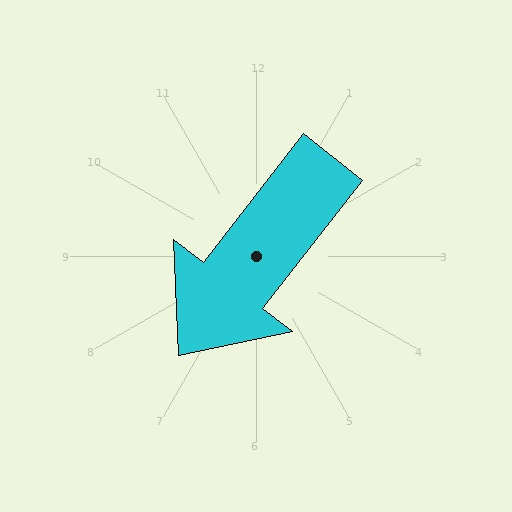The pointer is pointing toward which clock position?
Roughly 7 o'clock.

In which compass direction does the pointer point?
Southwest.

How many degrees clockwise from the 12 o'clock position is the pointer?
Approximately 218 degrees.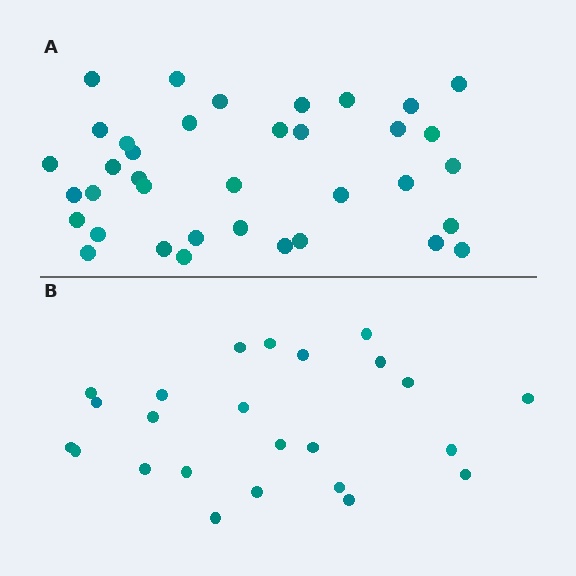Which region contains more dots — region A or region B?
Region A (the top region) has more dots.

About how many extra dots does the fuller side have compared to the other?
Region A has approximately 15 more dots than region B.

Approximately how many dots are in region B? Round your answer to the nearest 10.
About 20 dots. (The exact count is 24, which rounds to 20.)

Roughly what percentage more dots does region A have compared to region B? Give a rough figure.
About 55% more.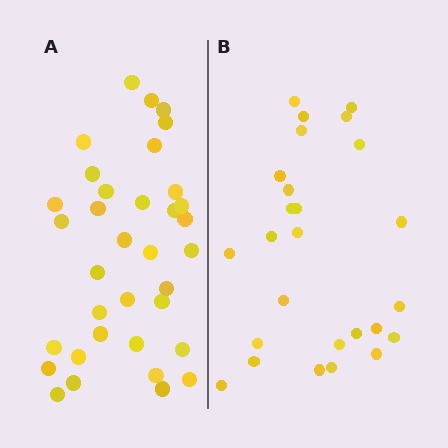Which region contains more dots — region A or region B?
Region A (the left region) has more dots.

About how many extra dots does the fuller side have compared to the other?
Region A has roughly 8 or so more dots than region B.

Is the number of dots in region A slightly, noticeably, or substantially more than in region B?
Region A has noticeably more, but not dramatically so. The ratio is roughly 1.3 to 1.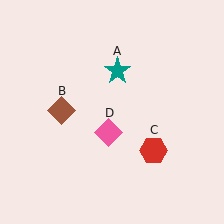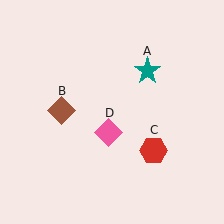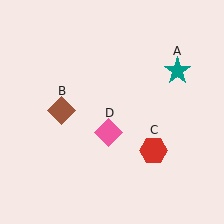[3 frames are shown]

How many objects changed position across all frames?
1 object changed position: teal star (object A).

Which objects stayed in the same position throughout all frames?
Brown diamond (object B) and red hexagon (object C) and pink diamond (object D) remained stationary.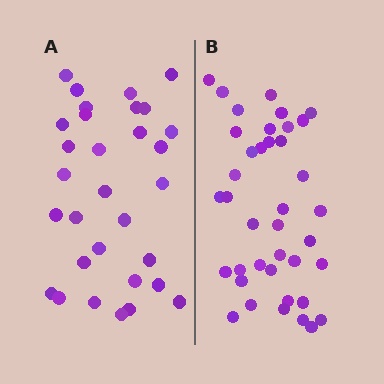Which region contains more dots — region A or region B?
Region B (the right region) has more dots.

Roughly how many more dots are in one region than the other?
Region B has roughly 8 or so more dots than region A.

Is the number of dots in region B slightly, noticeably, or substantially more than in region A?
Region B has noticeably more, but not dramatically so. The ratio is roughly 1.3 to 1.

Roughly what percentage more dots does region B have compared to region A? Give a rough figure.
About 25% more.